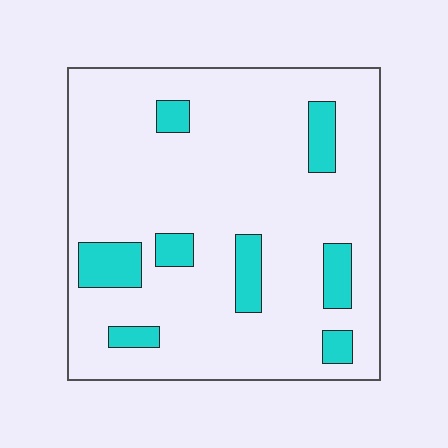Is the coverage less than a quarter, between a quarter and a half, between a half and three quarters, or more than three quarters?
Less than a quarter.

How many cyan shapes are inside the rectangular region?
8.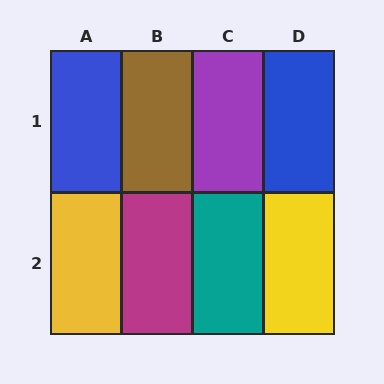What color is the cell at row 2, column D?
Yellow.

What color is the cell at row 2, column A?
Yellow.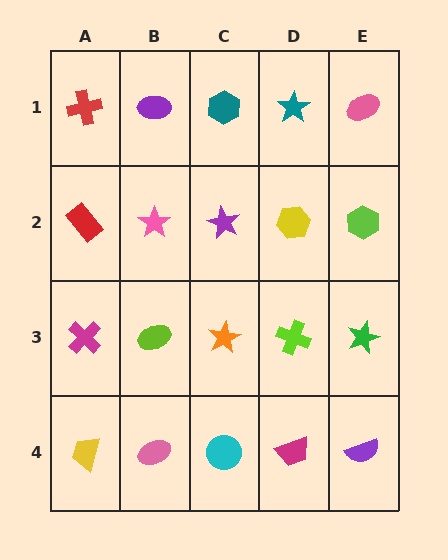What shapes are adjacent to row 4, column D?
A lime cross (row 3, column D), a cyan circle (row 4, column C), a purple semicircle (row 4, column E).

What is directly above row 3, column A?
A red rectangle.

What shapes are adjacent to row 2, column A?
A red cross (row 1, column A), a magenta cross (row 3, column A), a pink star (row 2, column B).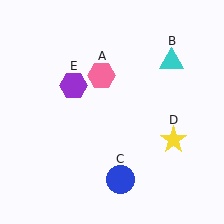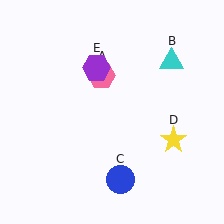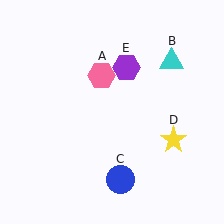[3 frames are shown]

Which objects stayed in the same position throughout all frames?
Pink hexagon (object A) and cyan triangle (object B) and blue circle (object C) and yellow star (object D) remained stationary.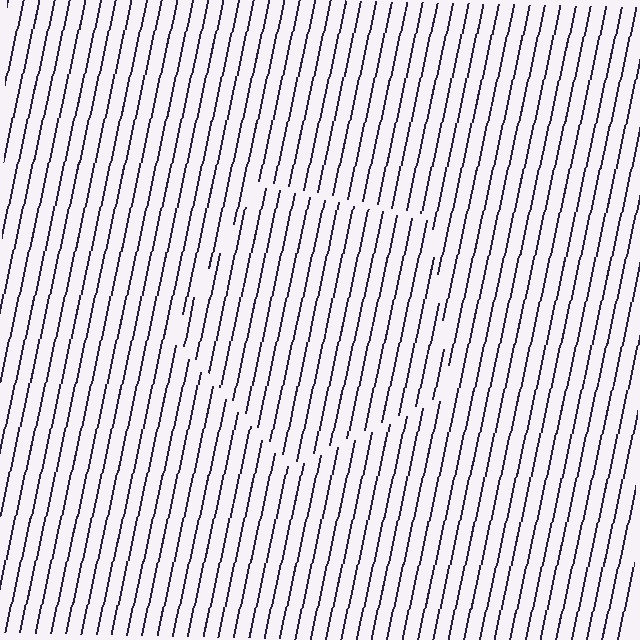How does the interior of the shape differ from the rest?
The interior of the shape contains the same grating, shifted by half a period — the contour is defined by the phase discontinuity where line-ends from the inner and outer gratings abut.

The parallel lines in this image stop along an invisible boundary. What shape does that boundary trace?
An illusory pentagon. The interior of the shape contains the same grating, shifted by half a period — the contour is defined by the phase discontinuity where line-ends from the inner and outer gratings abut.